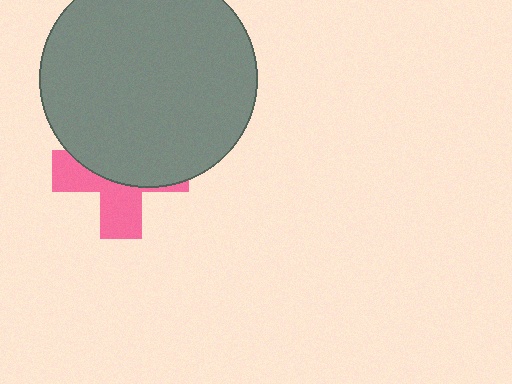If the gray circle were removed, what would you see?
You would see the complete pink cross.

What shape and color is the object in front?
The object in front is a gray circle.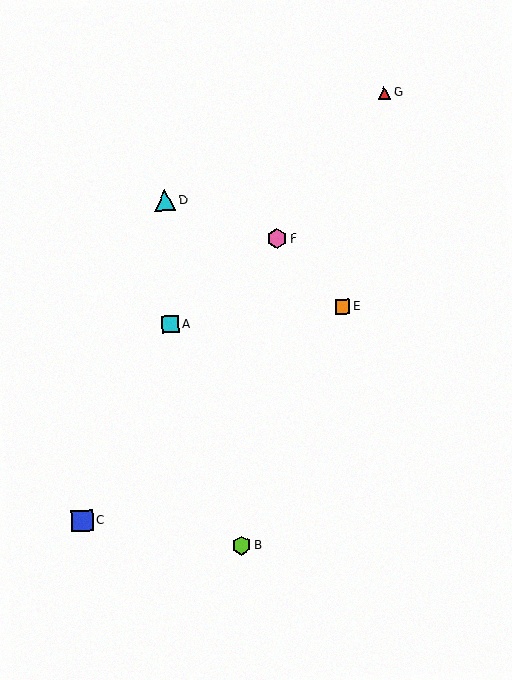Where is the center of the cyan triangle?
The center of the cyan triangle is at (165, 200).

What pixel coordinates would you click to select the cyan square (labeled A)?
Click at (171, 324) to select the cyan square A.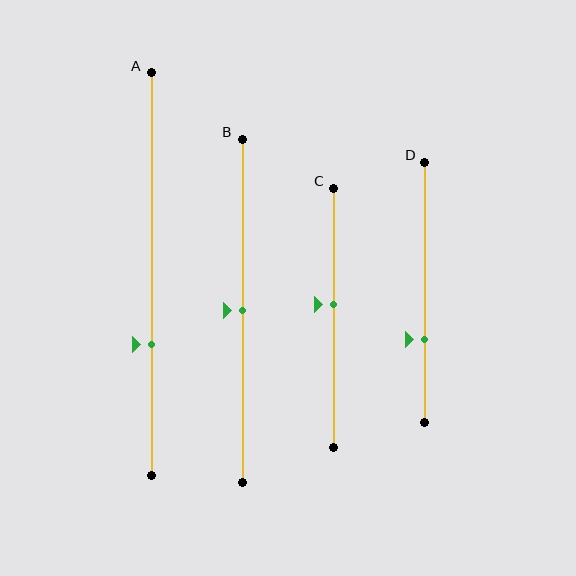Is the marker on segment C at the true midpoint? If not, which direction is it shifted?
No, the marker on segment C is shifted upward by about 5% of the segment length.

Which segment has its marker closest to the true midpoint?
Segment B has its marker closest to the true midpoint.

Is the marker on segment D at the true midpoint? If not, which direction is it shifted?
No, the marker on segment D is shifted downward by about 18% of the segment length.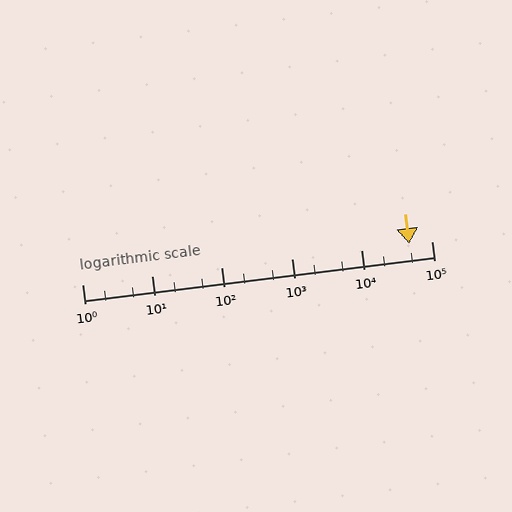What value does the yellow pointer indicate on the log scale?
The pointer indicates approximately 48000.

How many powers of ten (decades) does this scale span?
The scale spans 5 decades, from 1 to 100000.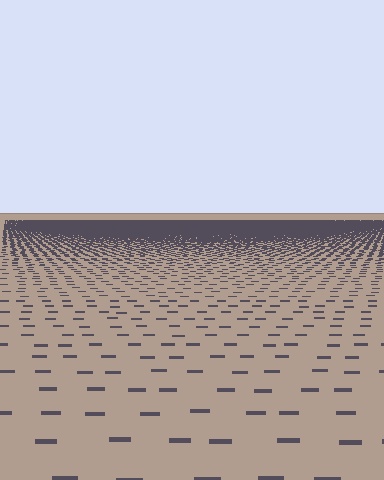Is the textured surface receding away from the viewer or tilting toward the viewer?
The surface is receding away from the viewer. Texture elements get smaller and denser toward the top.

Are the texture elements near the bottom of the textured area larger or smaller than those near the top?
Larger. Near the bottom, elements are closer to the viewer and appear at a bigger on-screen size.